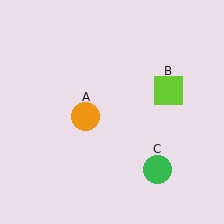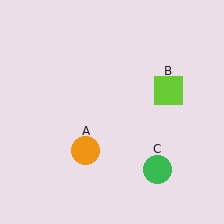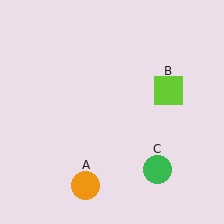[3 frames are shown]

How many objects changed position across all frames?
1 object changed position: orange circle (object A).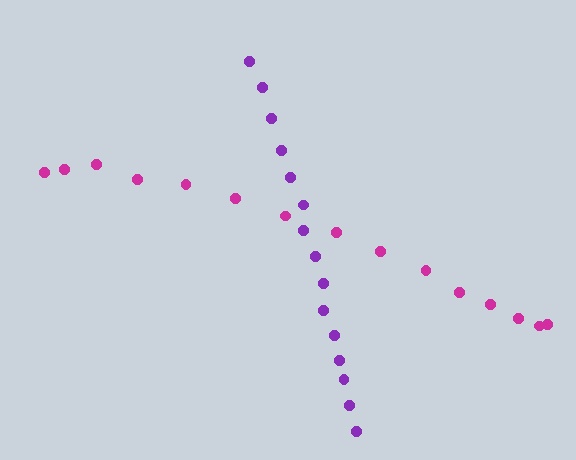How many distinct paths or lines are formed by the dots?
There are 2 distinct paths.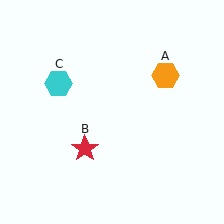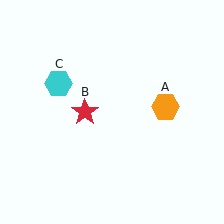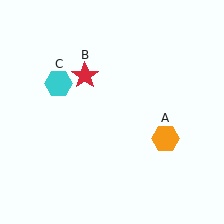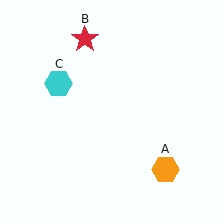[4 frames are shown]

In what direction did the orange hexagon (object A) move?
The orange hexagon (object A) moved down.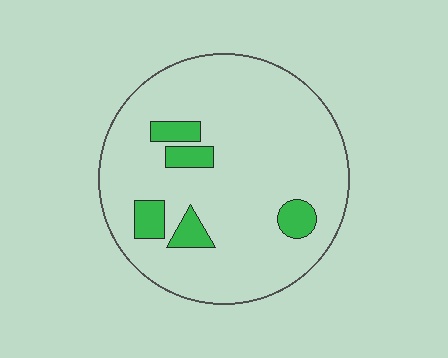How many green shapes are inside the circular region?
5.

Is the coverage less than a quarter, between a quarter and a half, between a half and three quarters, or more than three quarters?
Less than a quarter.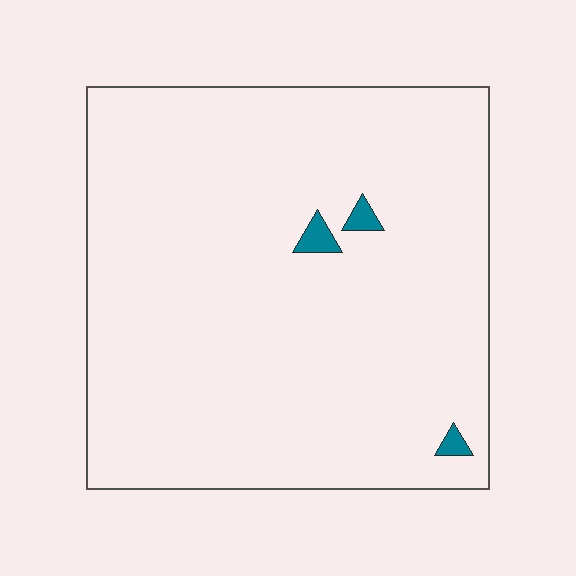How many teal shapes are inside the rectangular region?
3.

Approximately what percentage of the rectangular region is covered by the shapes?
Approximately 0%.